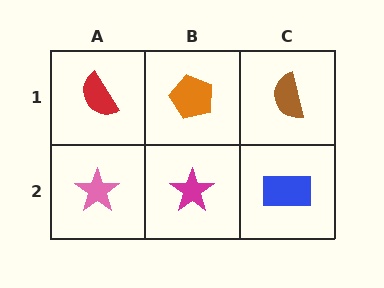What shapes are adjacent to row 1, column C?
A blue rectangle (row 2, column C), an orange pentagon (row 1, column B).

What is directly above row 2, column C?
A brown semicircle.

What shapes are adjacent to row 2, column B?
An orange pentagon (row 1, column B), a pink star (row 2, column A), a blue rectangle (row 2, column C).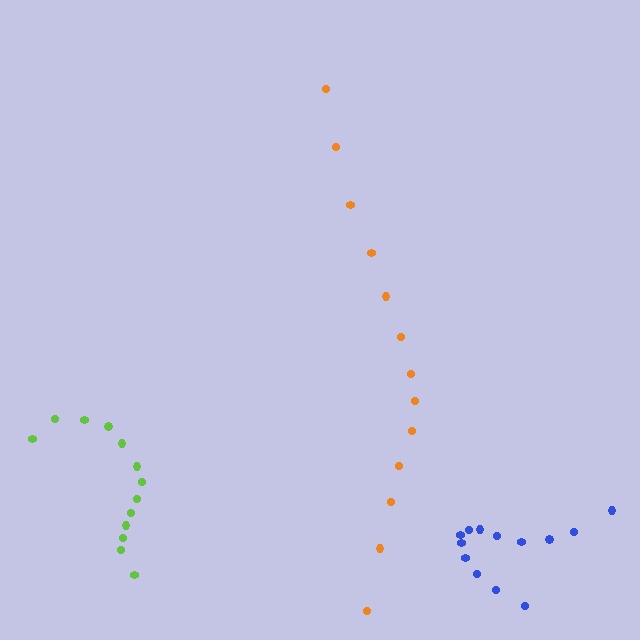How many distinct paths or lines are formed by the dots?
There are 3 distinct paths.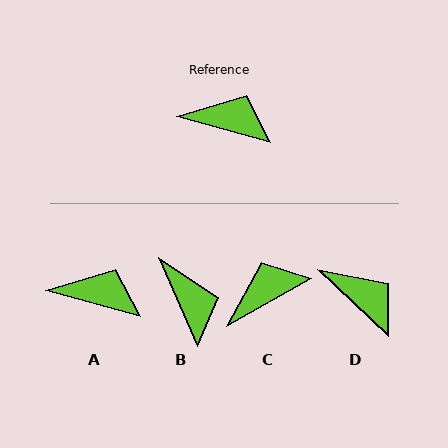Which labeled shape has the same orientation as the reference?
A.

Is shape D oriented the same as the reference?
No, it is off by about 29 degrees.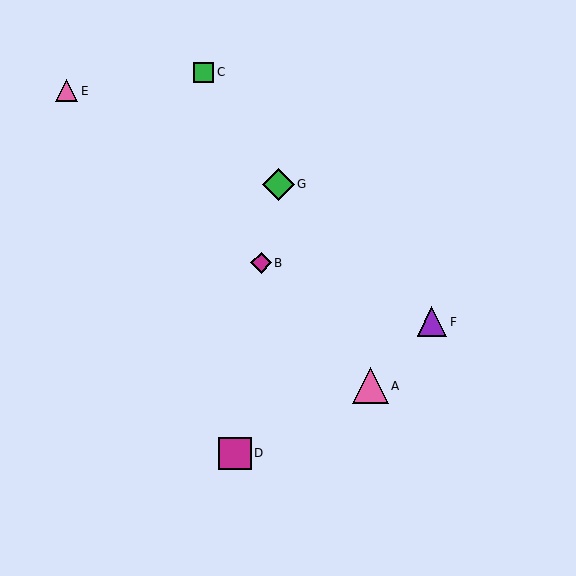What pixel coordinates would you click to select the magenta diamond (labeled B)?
Click at (261, 263) to select the magenta diamond B.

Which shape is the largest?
The pink triangle (labeled A) is the largest.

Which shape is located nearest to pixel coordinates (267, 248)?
The magenta diamond (labeled B) at (261, 263) is nearest to that location.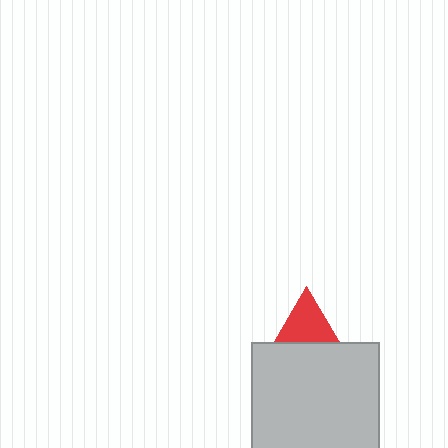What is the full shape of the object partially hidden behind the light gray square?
The partially hidden object is a red triangle.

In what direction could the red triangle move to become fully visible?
The red triangle could move up. That would shift it out from behind the light gray square entirely.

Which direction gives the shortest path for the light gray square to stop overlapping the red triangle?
Moving down gives the shortest separation.